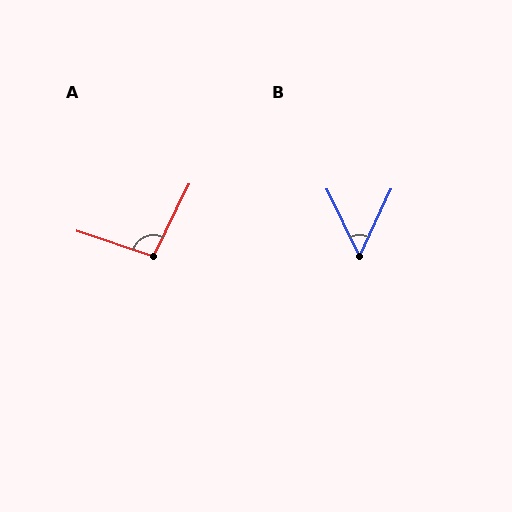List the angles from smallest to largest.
B (50°), A (98°).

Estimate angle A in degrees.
Approximately 98 degrees.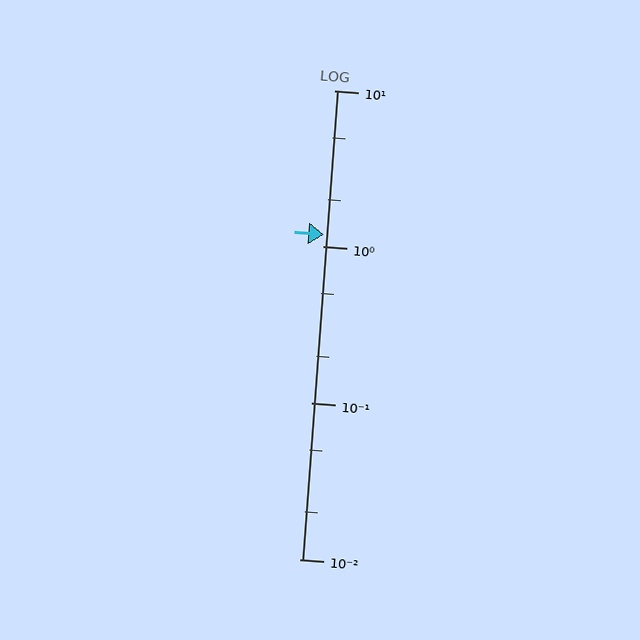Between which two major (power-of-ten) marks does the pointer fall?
The pointer is between 1 and 10.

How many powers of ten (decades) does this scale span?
The scale spans 3 decades, from 0.01 to 10.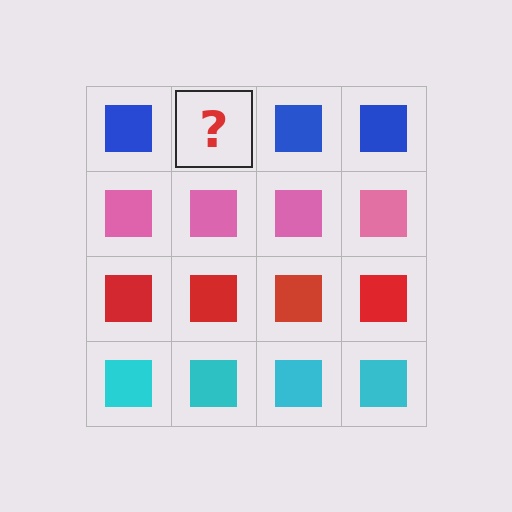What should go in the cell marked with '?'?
The missing cell should contain a blue square.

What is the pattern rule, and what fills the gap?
The rule is that each row has a consistent color. The gap should be filled with a blue square.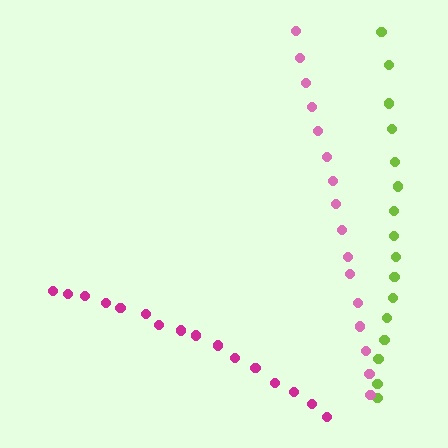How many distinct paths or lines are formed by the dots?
There are 3 distinct paths.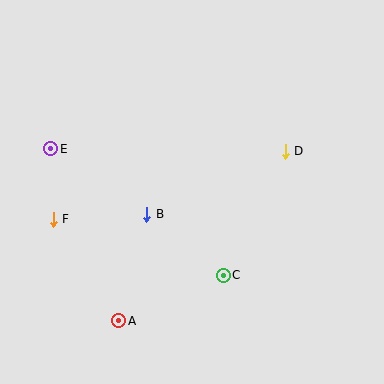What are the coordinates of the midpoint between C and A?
The midpoint between C and A is at (171, 298).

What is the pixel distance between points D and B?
The distance between D and B is 153 pixels.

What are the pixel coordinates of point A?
Point A is at (119, 321).